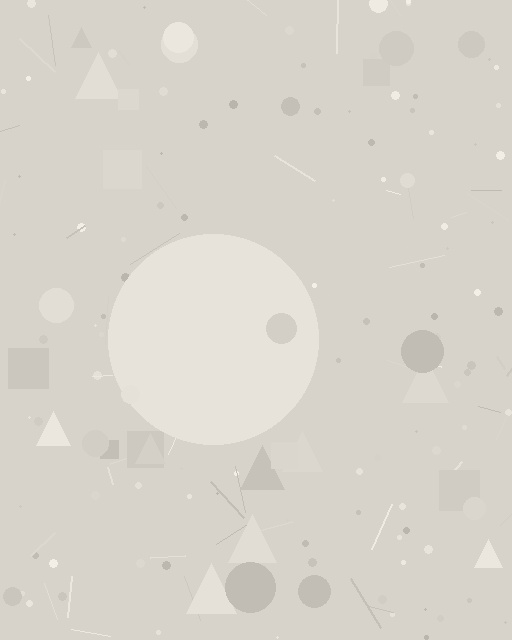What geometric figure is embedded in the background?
A circle is embedded in the background.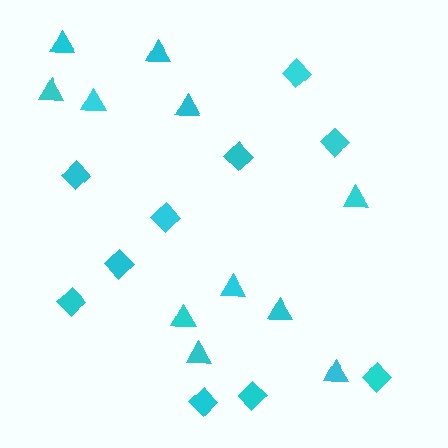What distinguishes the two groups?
There are 2 groups: one group of triangles (11) and one group of diamonds (10).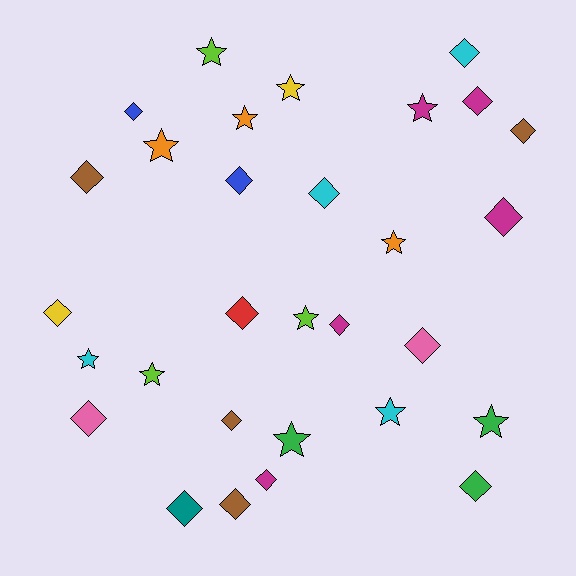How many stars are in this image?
There are 12 stars.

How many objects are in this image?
There are 30 objects.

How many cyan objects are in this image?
There are 4 cyan objects.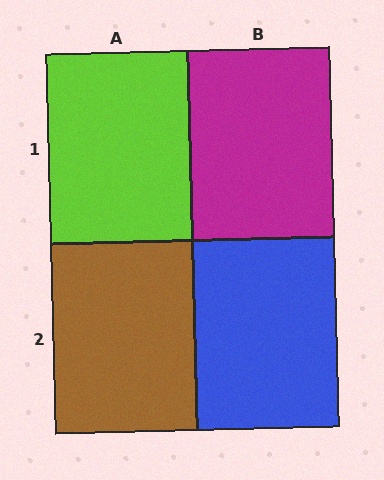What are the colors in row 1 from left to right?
Lime, magenta.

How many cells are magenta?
1 cell is magenta.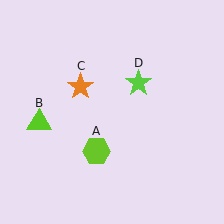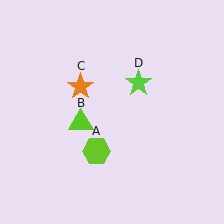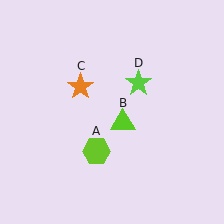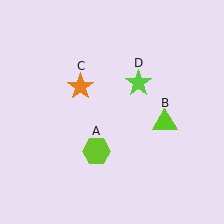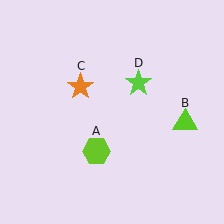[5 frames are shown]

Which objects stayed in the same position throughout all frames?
Lime hexagon (object A) and orange star (object C) and lime star (object D) remained stationary.